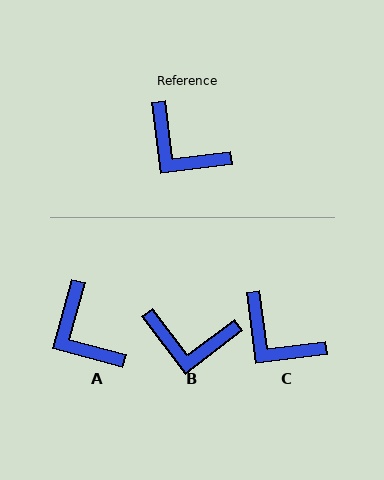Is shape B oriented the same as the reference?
No, it is off by about 30 degrees.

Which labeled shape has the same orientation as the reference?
C.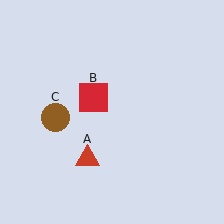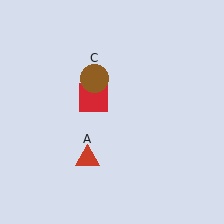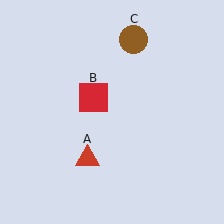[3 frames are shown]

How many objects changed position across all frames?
1 object changed position: brown circle (object C).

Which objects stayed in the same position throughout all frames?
Red triangle (object A) and red square (object B) remained stationary.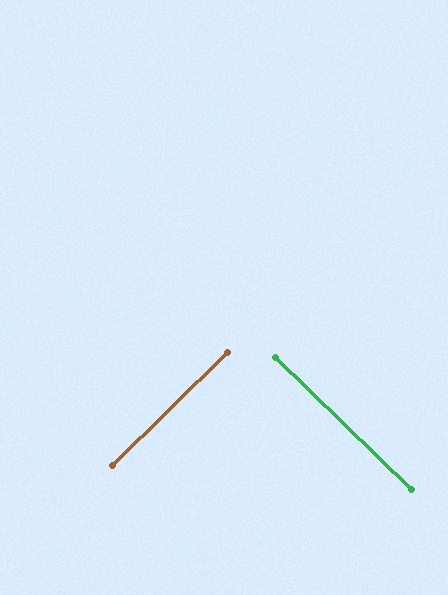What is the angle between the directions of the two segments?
Approximately 89 degrees.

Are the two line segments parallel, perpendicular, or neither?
Perpendicular — they meet at approximately 89°.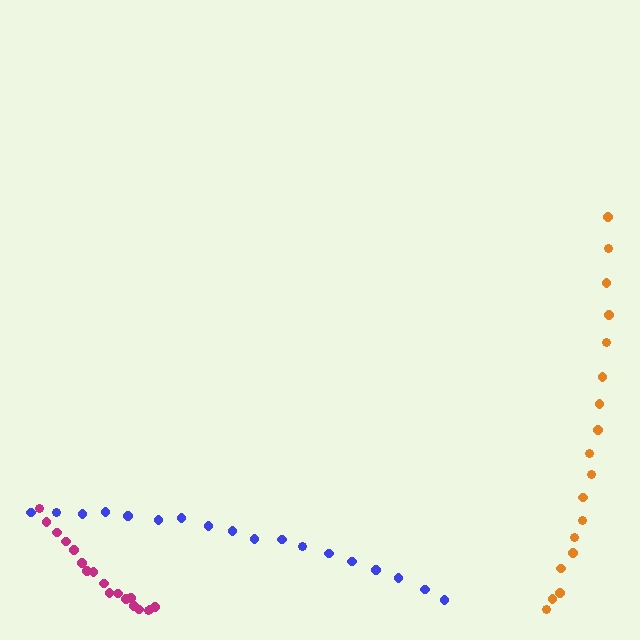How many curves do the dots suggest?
There are 3 distinct paths.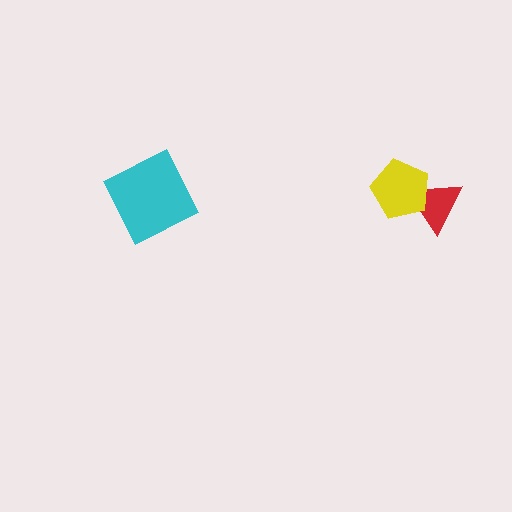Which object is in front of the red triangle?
The yellow pentagon is in front of the red triangle.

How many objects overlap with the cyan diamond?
0 objects overlap with the cyan diamond.